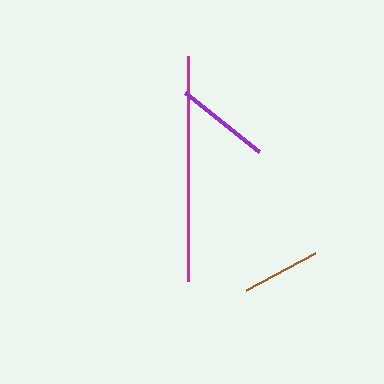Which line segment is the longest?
The magenta line is the longest at approximately 225 pixels.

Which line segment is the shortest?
The brown line is the shortest at approximately 79 pixels.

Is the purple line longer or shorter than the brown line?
The purple line is longer than the brown line.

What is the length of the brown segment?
The brown segment is approximately 79 pixels long.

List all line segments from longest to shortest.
From longest to shortest: magenta, purple, brown.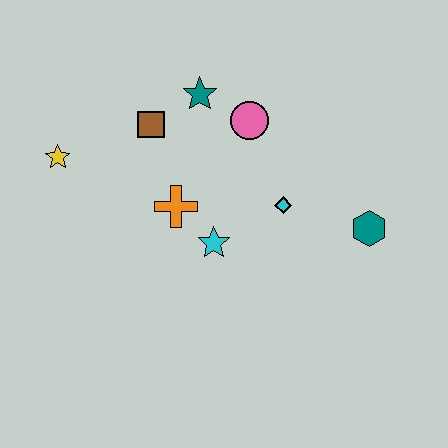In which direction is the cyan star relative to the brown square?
The cyan star is below the brown square.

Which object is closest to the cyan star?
The orange cross is closest to the cyan star.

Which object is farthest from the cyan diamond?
The yellow star is farthest from the cyan diamond.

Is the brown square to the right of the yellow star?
Yes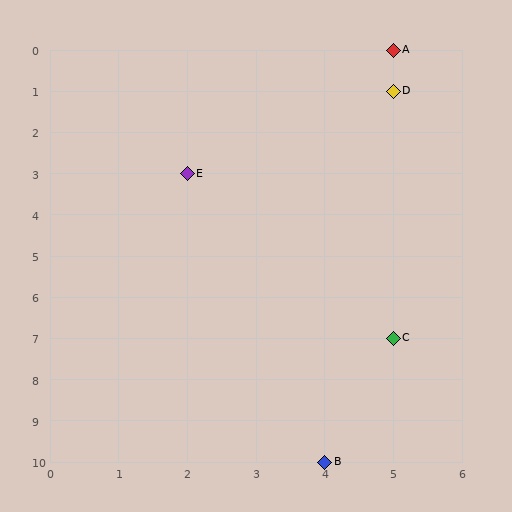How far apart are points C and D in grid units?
Points C and D are 6 rows apart.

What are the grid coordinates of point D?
Point D is at grid coordinates (5, 1).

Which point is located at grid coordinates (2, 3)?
Point E is at (2, 3).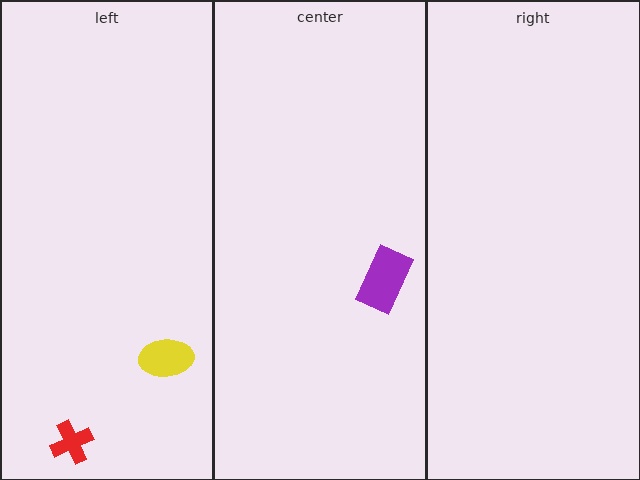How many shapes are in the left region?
2.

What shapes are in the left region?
The yellow ellipse, the red cross.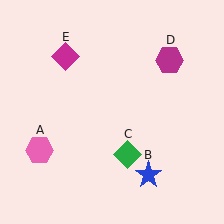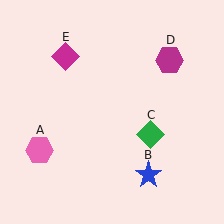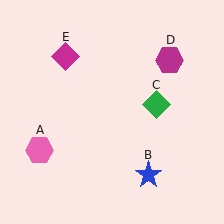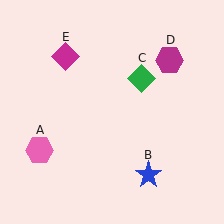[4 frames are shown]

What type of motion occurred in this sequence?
The green diamond (object C) rotated counterclockwise around the center of the scene.